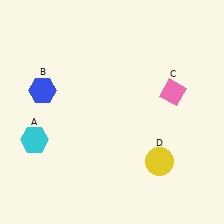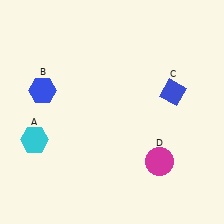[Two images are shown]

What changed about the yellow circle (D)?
In Image 1, D is yellow. In Image 2, it changed to magenta.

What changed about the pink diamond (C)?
In Image 1, C is pink. In Image 2, it changed to blue.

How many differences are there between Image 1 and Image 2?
There are 2 differences between the two images.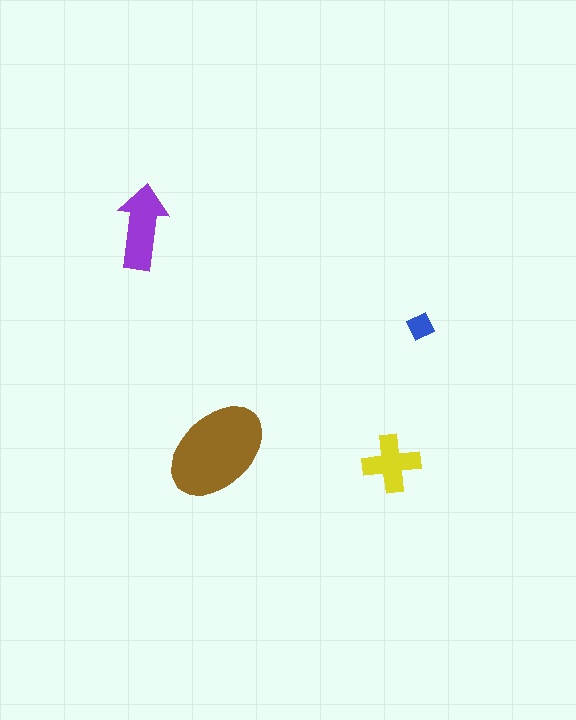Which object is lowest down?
The yellow cross is bottommost.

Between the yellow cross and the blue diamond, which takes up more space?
The yellow cross.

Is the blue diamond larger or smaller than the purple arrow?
Smaller.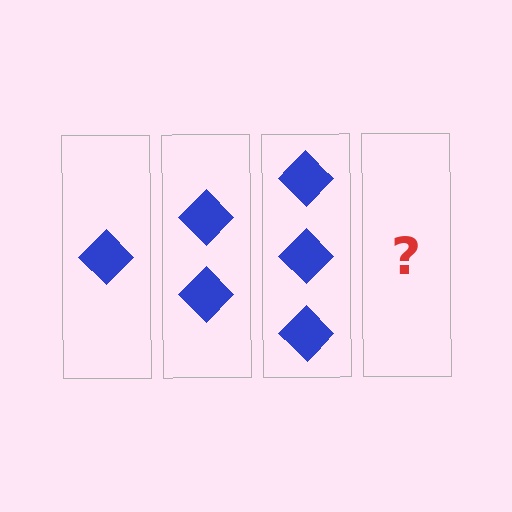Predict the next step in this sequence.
The next step is 4 diamonds.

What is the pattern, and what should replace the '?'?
The pattern is that each step adds one more diamond. The '?' should be 4 diamonds.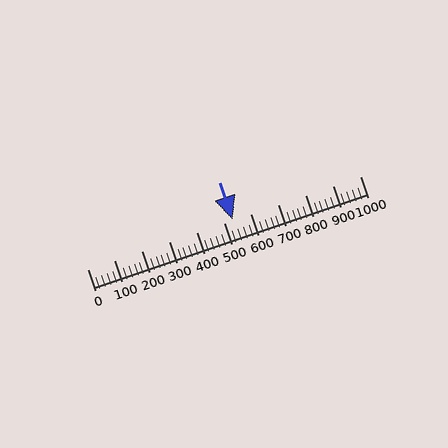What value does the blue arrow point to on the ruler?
The blue arrow points to approximately 534.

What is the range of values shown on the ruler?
The ruler shows values from 0 to 1000.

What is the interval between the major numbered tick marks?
The major tick marks are spaced 100 units apart.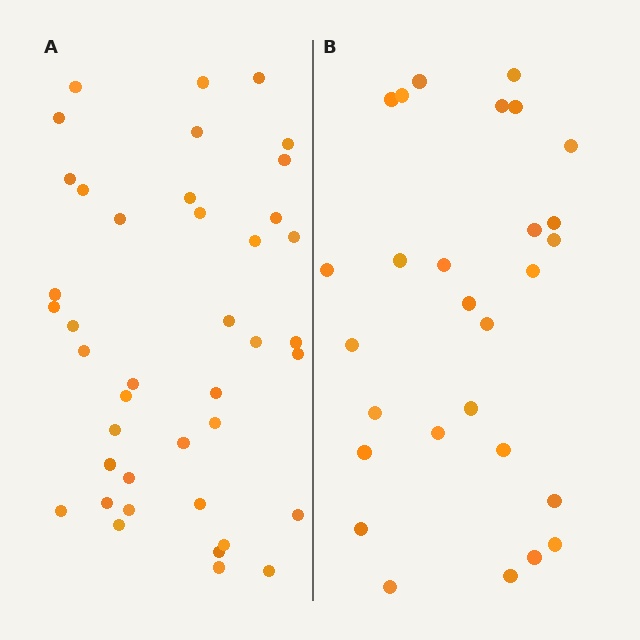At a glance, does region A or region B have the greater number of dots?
Region A (the left region) has more dots.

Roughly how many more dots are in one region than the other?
Region A has approximately 15 more dots than region B.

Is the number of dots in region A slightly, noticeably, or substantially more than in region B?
Region A has substantially more. The ratio is roughly 1.5 to 1.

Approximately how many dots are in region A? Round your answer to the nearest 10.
About 40 dots. (The exact count is 41, which rounds to 40.)